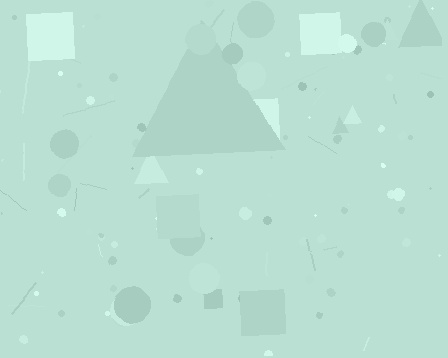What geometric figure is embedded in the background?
A triangle is embedded in the background.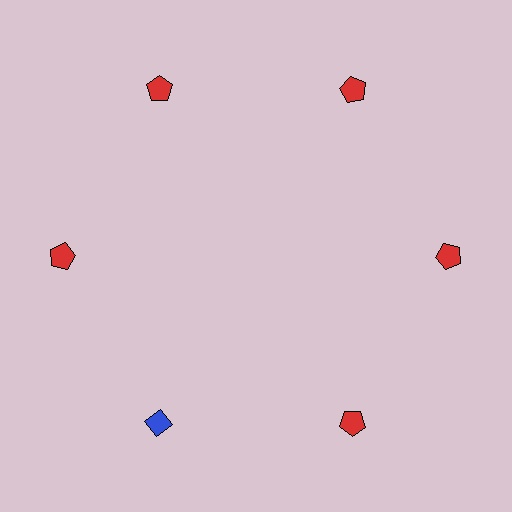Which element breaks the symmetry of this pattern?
The blue diamond at roughly the 7 o'clock position breaks the symmetry. All other shapes are red pentagons.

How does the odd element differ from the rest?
It differs in both color (blue instead of red) and shape (diamond instead of pentagon).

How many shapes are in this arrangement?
There are 6 shapes arranged in a ring pattern.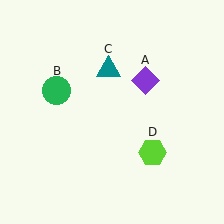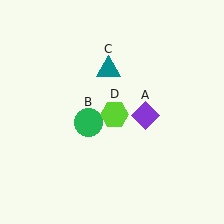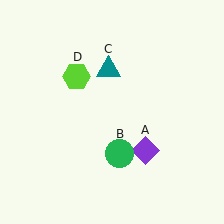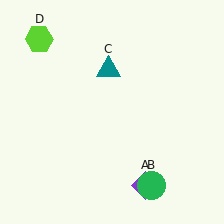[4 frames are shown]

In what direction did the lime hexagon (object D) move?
The lime hexagon (object D) moved up and to the left.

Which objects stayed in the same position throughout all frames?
Teal triangle (object C) remained stationary.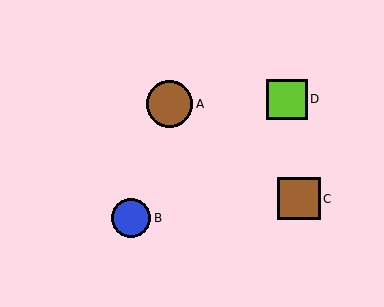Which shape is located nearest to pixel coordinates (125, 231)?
The blue circle (labeled B) at (131, 218) is nearest to that location.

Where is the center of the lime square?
The center of the lime square is at (287, 99).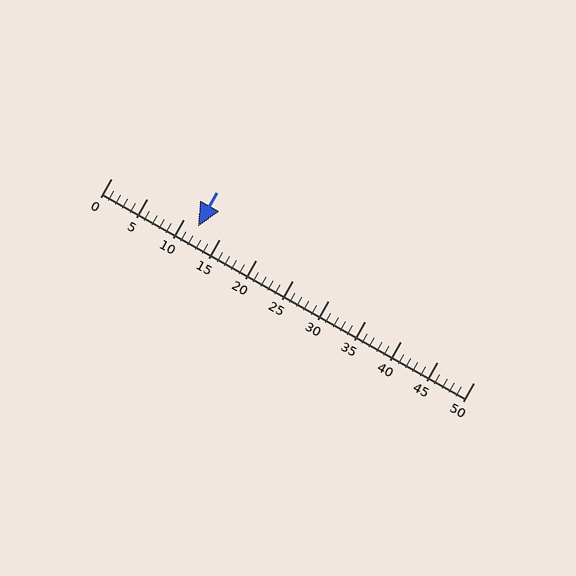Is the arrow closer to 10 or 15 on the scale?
The arrow is closer to 10.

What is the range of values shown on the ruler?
The ruler shows values from 0 to 50.